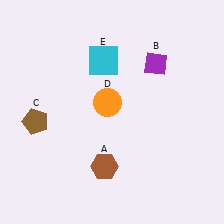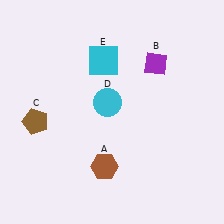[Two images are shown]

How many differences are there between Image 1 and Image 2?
There is 1 difference between the two images.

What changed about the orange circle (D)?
In Image 1, D is orange. In Image 2, it changed to cyan.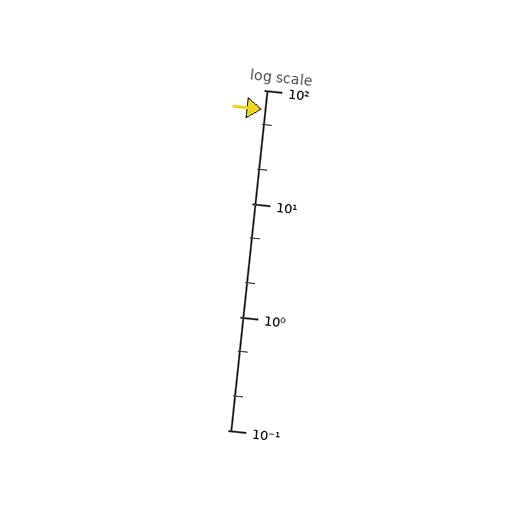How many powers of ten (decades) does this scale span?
The scale spans 3 decades, from 0.1 to 100.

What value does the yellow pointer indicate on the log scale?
The pointer indicates approximately 67.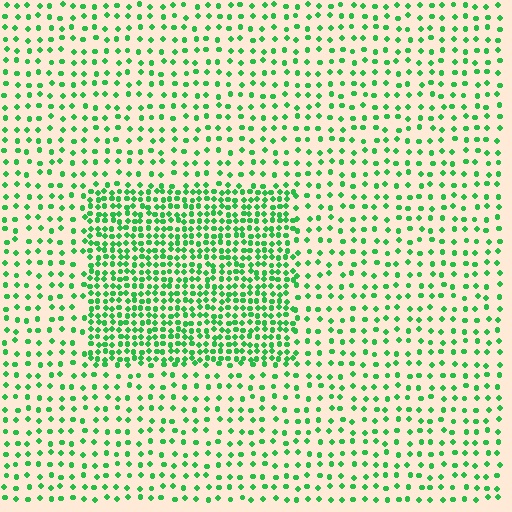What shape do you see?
I see a rectangle.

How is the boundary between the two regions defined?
The boundary is defined by a change in element density (approximately 2.4x ratio). All elements are the same color, size, and shape.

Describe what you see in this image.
The image contains small green elements arranged at two different densities. A rectangle-shaped region is visible where the elements are more densely packed than the surrounding area.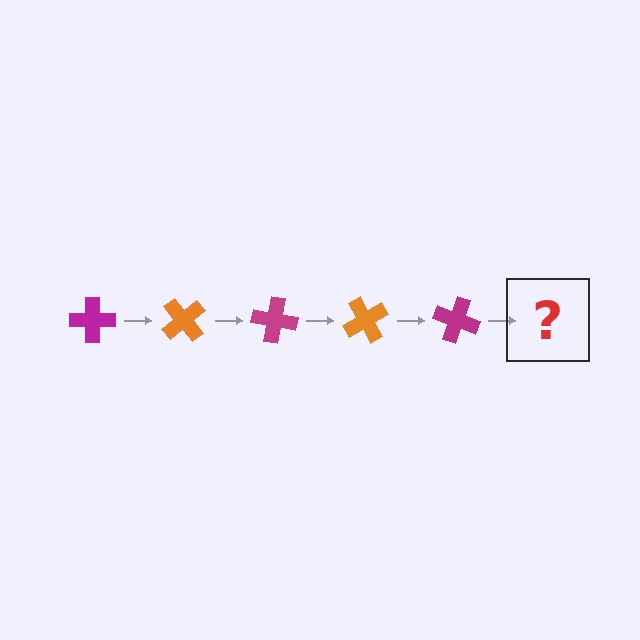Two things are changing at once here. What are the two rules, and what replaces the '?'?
The two rules are that it rotates 50 degrees each step and the color cycles through magenta and orange. The '?' should be an orange cross, rotated 250 degrees from the start.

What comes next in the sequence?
The next element should be an orange cross, rotated 250 degrees from the start.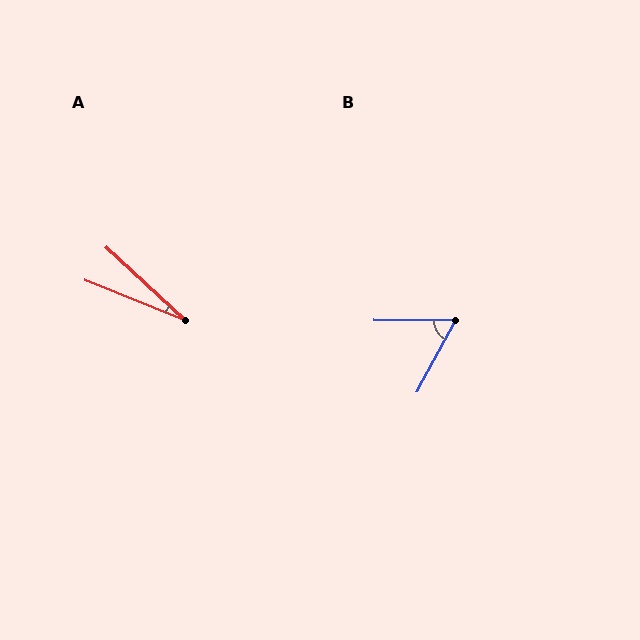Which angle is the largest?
B, at approximately 62 degrees.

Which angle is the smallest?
A, at approximately 21 degrees.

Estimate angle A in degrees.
Approximately 21 degrees.